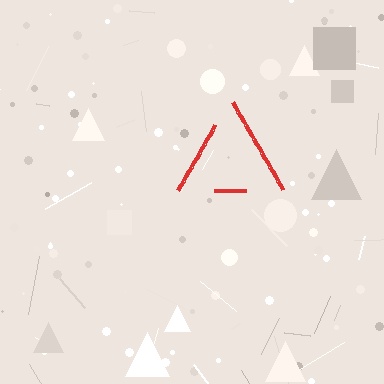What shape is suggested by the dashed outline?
The dashed outline suggests a triangle.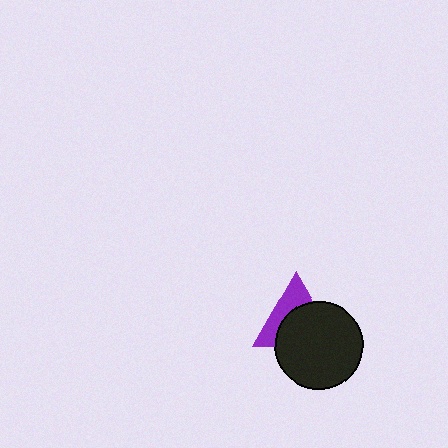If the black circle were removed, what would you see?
You would see the complete purple triangle.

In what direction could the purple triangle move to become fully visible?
The purple triangle could move up. That would shift it out from behind the black circle entirely.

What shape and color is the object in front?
The object in front is a black circle.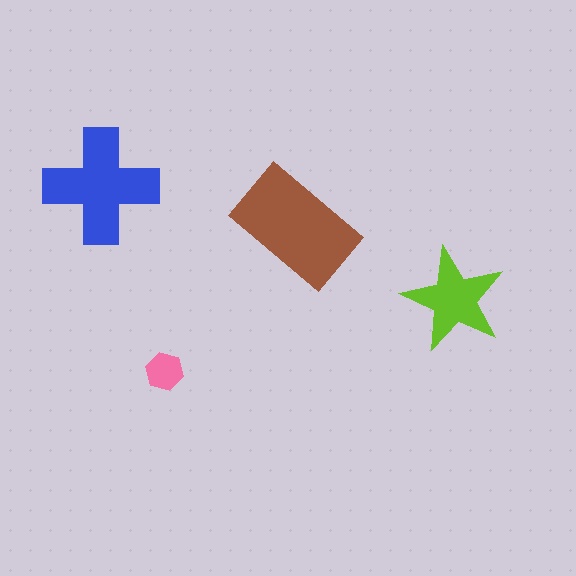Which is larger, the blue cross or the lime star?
The blue cross.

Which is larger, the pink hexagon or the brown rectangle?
The brown rectangle.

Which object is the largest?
The brown rectangle.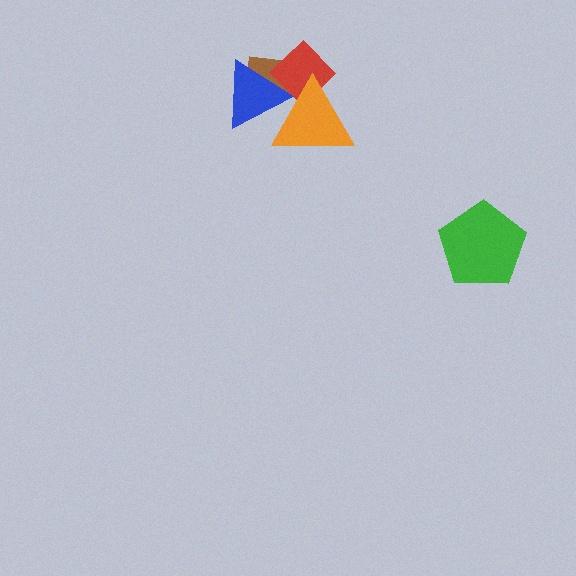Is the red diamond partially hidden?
Yes, it is partially covered by another shape.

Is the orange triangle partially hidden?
No, no other shape covers it.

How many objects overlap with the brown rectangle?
3 objects overlap with the brown rectangle.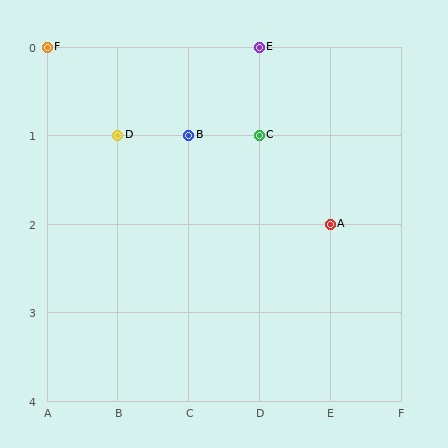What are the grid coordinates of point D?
Point D is at grid coordinates (B, 1).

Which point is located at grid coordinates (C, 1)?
Point B is at (C, 1).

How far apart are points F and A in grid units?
Points F and A are 4 columns and 2 rows apart (about 4.5 grid units diagonally).